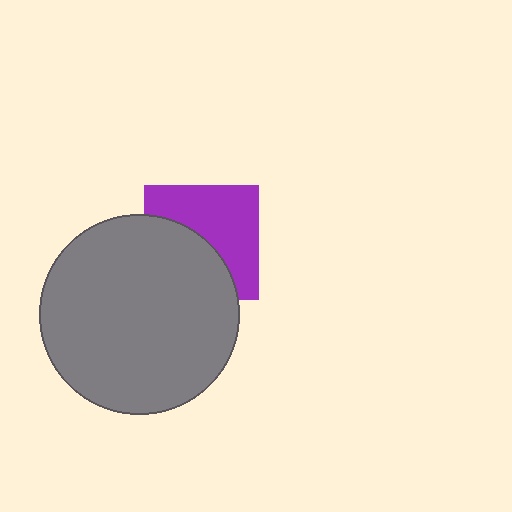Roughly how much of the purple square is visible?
About half of it is visible (roughly 54%).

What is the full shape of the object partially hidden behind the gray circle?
The partially hidden object is a purple square.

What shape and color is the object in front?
The object in front is a gray circle.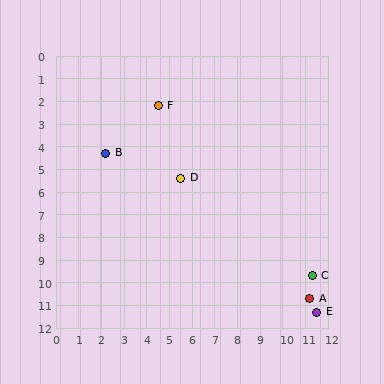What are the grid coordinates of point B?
Point B is at approximately (2.2, 4.3).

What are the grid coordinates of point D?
Point D is at approximately (5.5, 5.4).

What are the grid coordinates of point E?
Point E is at approximately (11.5, 11.3).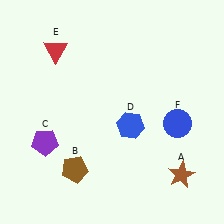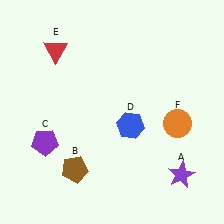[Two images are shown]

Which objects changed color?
A changed from brown to purple. F changed from blue to orange.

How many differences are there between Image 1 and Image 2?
There are 2 differences between the two images.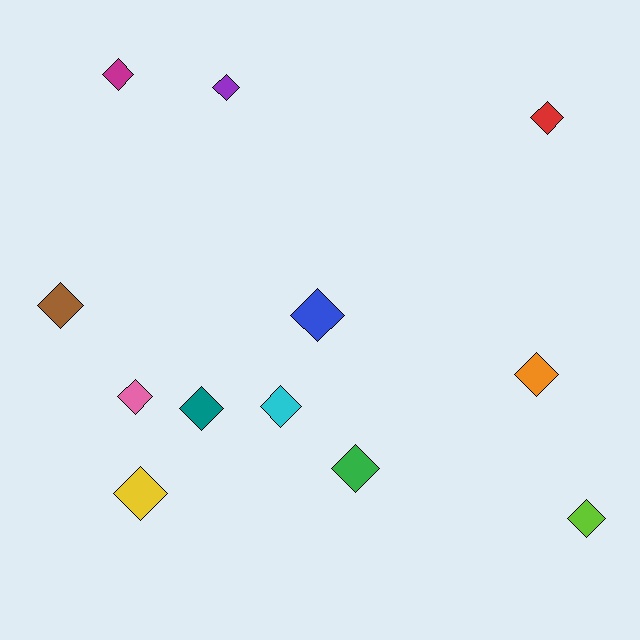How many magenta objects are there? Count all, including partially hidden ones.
There is 1 magenta object.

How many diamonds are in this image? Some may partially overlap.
There are 12 diamonds.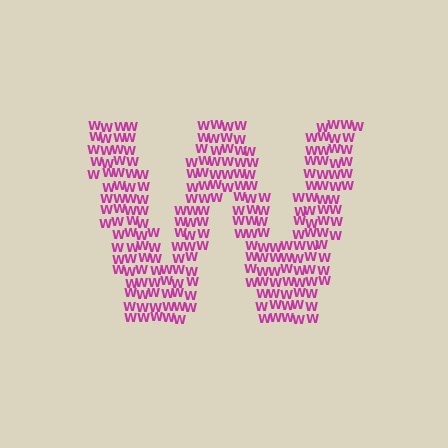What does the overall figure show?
The overall figure shows the letter W.